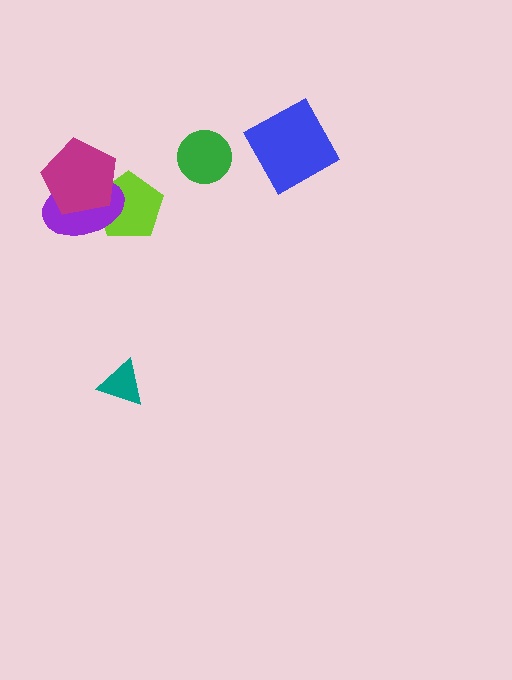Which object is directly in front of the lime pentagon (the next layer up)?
The purple ellipse is directly in front of the lime pentagon.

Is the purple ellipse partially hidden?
Yes, it is partially covered by another shape.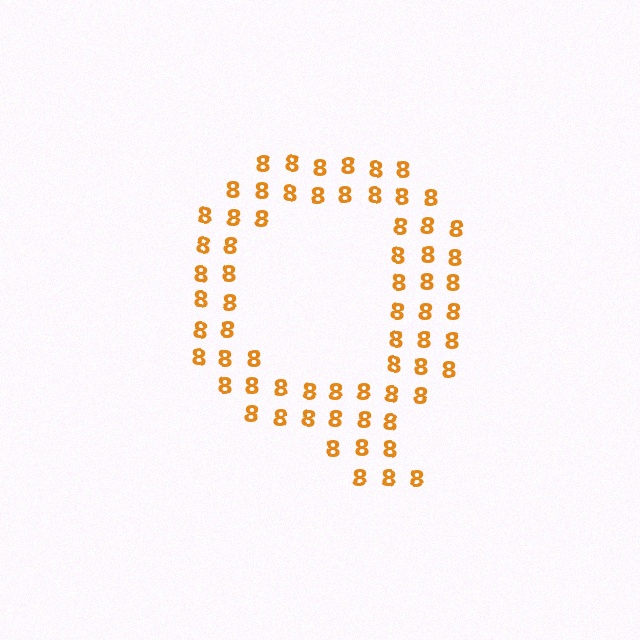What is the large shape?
The large shape is the letter Q.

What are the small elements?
The small elements are digit 8's.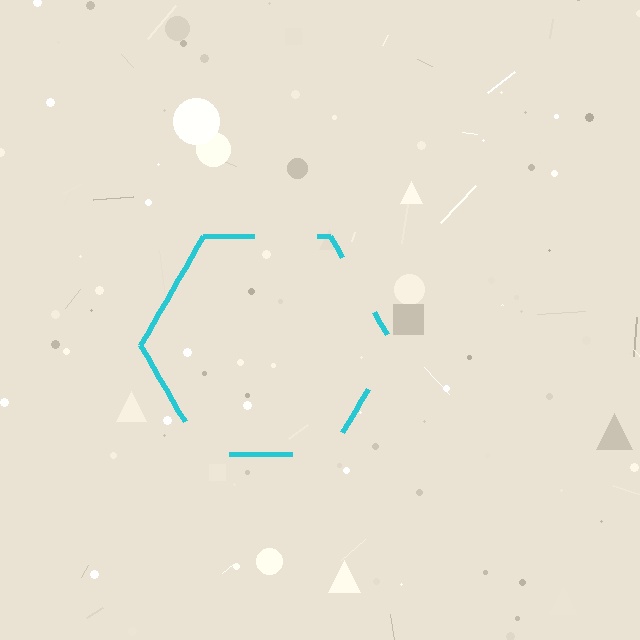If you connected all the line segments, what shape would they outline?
They would outline a hexagon.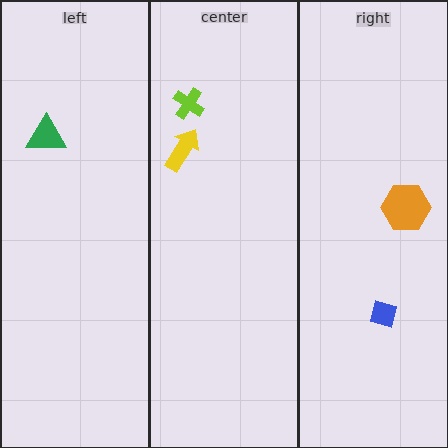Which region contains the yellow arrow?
The center region.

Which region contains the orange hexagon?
The right region.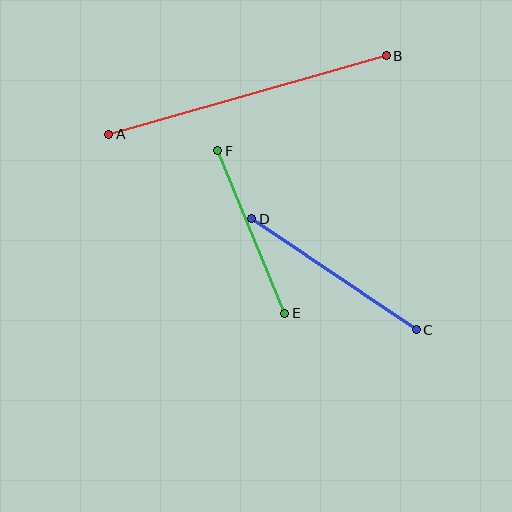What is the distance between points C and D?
The distance is approximately 199 pixels.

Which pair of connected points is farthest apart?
Points A and B are farthest apart.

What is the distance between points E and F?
The distance is approximately 175 pixels.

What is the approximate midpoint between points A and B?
The midpoint is at approximately (248, 95) pixels.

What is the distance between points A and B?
The distance is approximately 288 pixels.